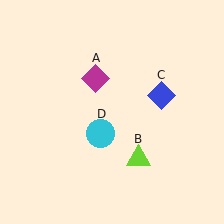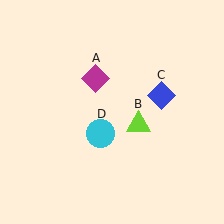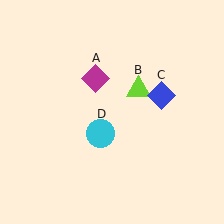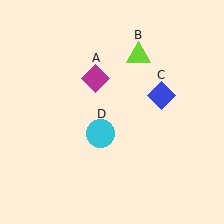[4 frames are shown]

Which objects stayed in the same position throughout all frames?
Magenta diamond (object A) and blue diamond (object C) and cyan circle (object D) remained stationary.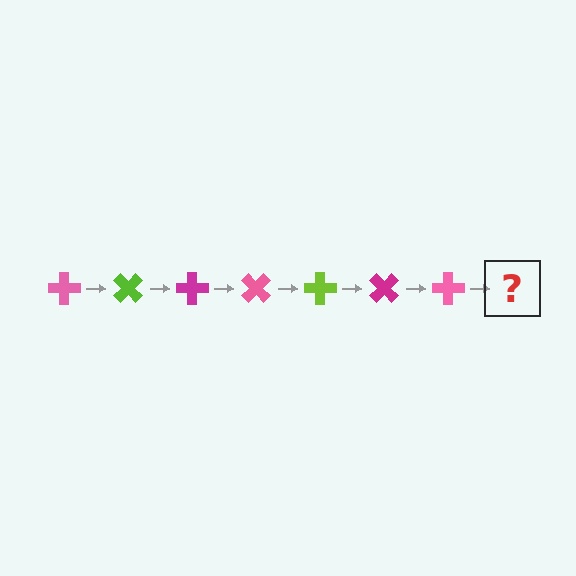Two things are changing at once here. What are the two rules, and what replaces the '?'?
The two rules are that it rotates 45 degrees each step and the color cycles through pink, lime, and magenta. The '?' should be a lime cross, rotated 315 degrees from the start.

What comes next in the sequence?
The next element should be a lime cross, rotated 315 degrees from the start.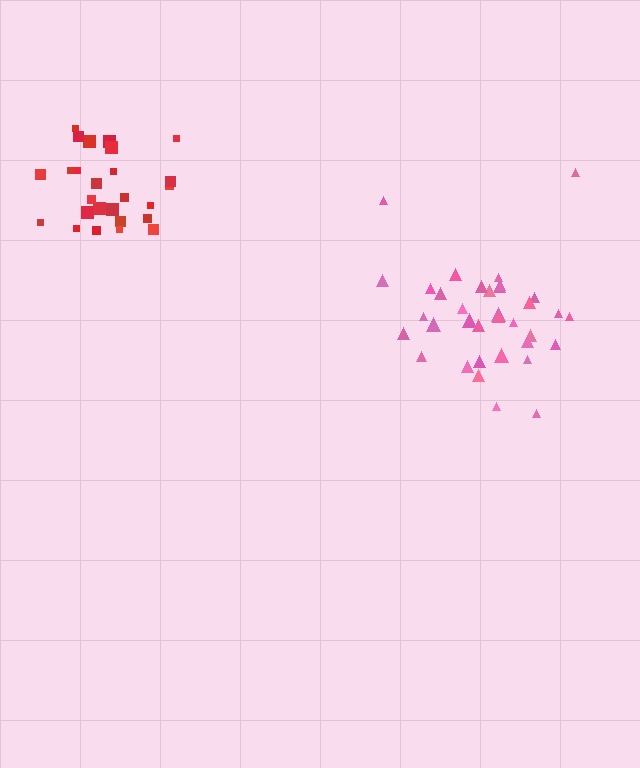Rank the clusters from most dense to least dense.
red, pink.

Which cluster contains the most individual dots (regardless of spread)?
Pink (35).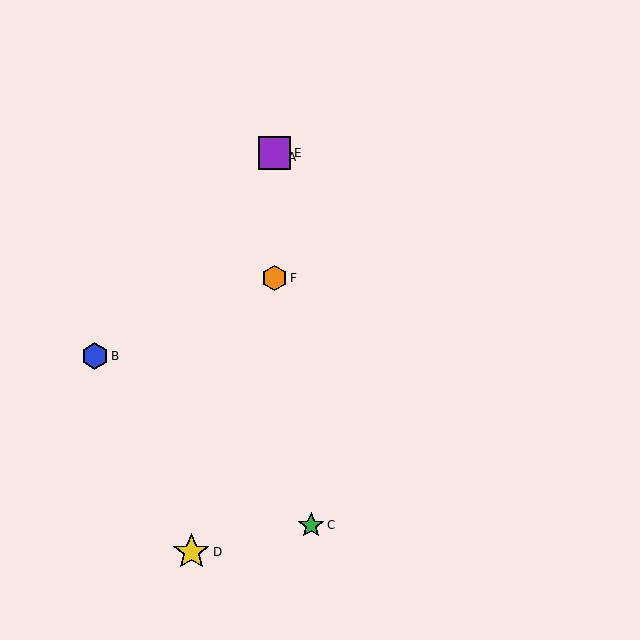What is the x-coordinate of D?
Object D is at x≈191.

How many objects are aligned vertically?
3 objects (A, E, F) are aligned vertically.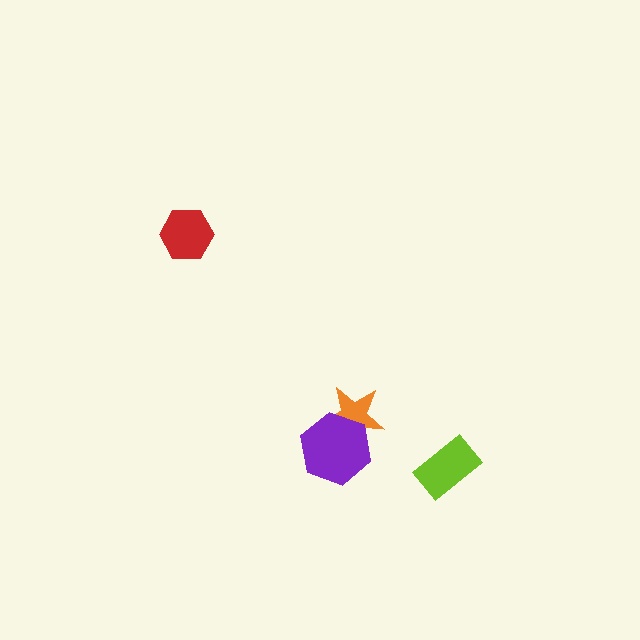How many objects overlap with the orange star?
1 object overlaps with the orange star.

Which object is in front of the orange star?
The purple hexagon is in front of the orange star.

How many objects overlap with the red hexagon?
0 objects overlap with the red hexagon.